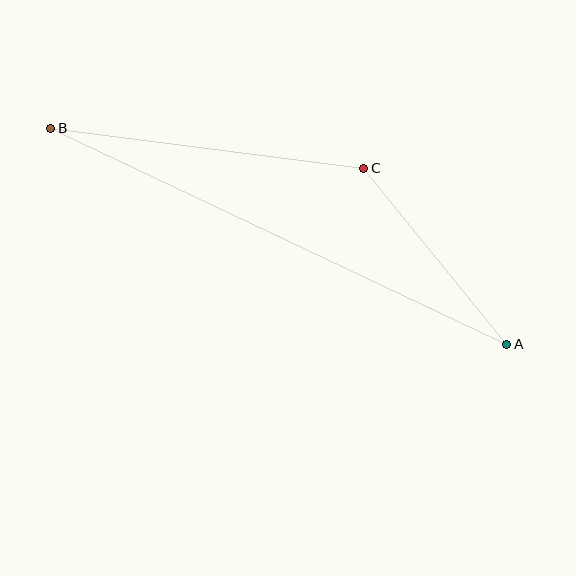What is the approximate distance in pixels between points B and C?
The distance between B and C is approximately 316 pixels.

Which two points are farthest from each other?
Points A and B are farthest from each other.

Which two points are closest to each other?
Points A and C are closest to each other.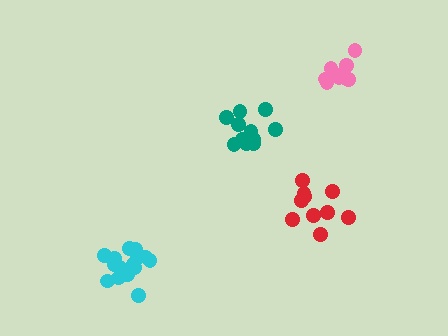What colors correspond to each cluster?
The clusters are colored: teal, cyan, red, pink.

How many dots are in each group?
Group 1: 11 dots, Group 2: 15 dots, Group 3: 11 dots, Group 4: 10 dots (47 total).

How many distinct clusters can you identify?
There are 4 distinct clusters.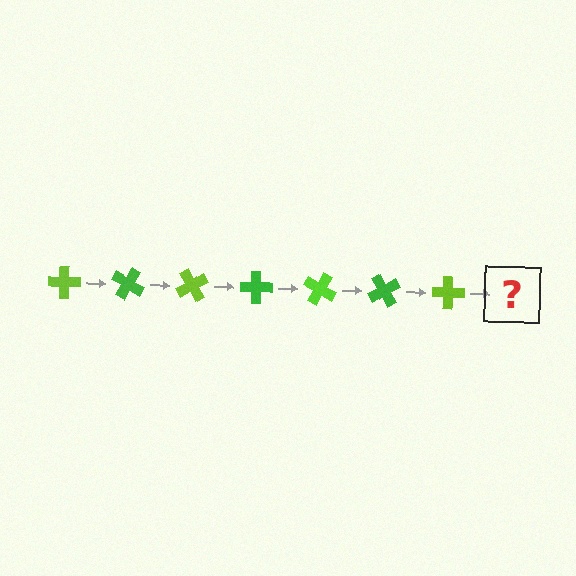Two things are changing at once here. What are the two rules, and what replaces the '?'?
The two rules are that it rotates 30 degrees each step and the color cycles through lime and green. The '?' should be a green cross, rotated 210 degrees from the start.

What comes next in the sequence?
The next element should be a green cross, rotated 210 degrees from the start.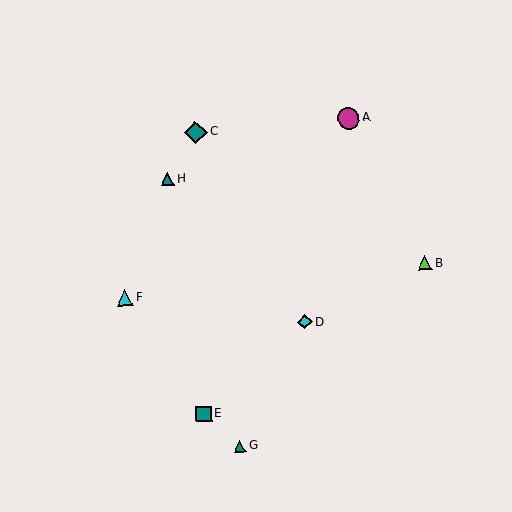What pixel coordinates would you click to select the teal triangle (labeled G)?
Click at (240, 446) to select the teal triangle G.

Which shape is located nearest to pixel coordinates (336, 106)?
The magenta circle (labeled A) at (348, 118) is nearest to that location.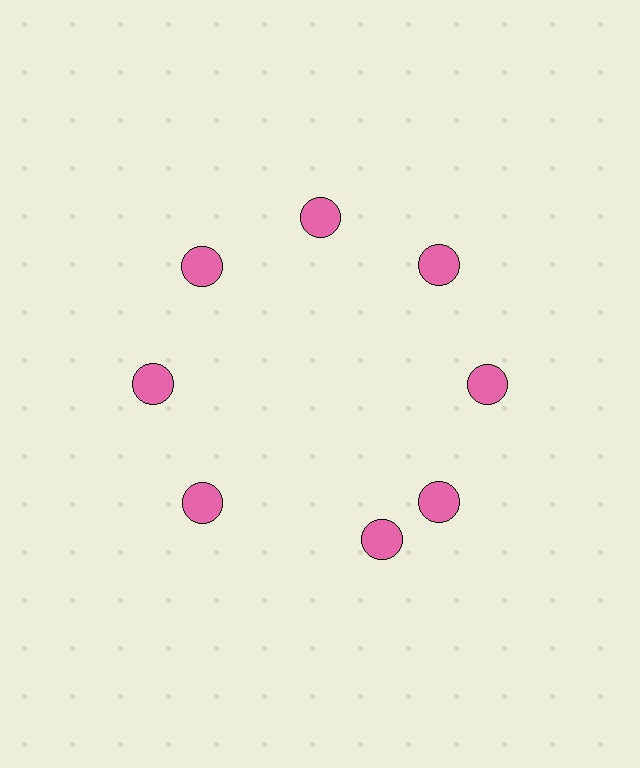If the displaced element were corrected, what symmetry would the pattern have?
It would have 8-fold rotational symmetry — the pattern would map onto itself every 45 degrees.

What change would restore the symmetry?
The symmetry would be restored by rotating it back into even spacing with its neighbors so that all 8 circles sit at equal angles and equal distance from the center.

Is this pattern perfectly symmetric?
No. The 8 pink circles are arranged in a ring, but one element near the 6 o'clock position is rotated out of alignment along the ring, breaking the 8-fold rotational symmetry.